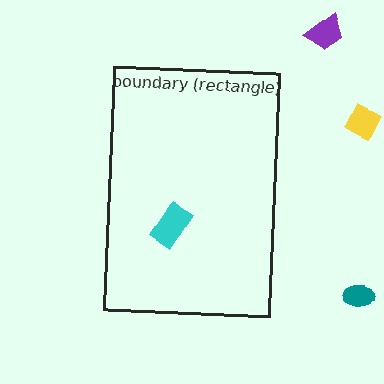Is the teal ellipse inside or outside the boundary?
Outside.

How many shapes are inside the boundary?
1 inside, 3 outside.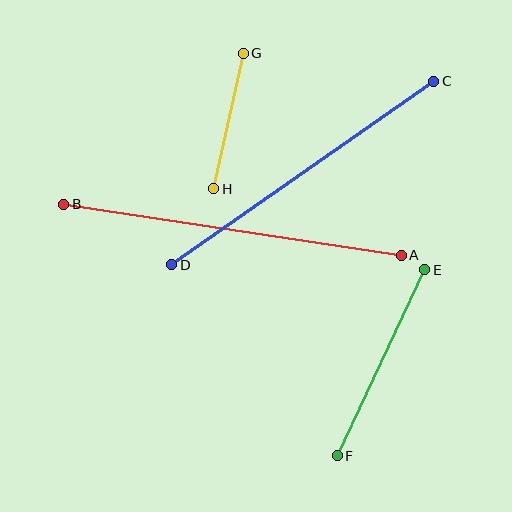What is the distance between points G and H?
The distance is approximately 139 pixels.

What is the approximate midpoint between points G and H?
The midpoint is at approximately (228, 121) pixels.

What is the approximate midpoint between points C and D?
The midpoint is at approximately (303, 173) pixels.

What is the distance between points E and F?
The distance is approximately 206 pixels.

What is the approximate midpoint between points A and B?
The midpoint is at approximately (232, 230) pixels.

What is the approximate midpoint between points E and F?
The midpoint is at approximately (381, 363) pixels.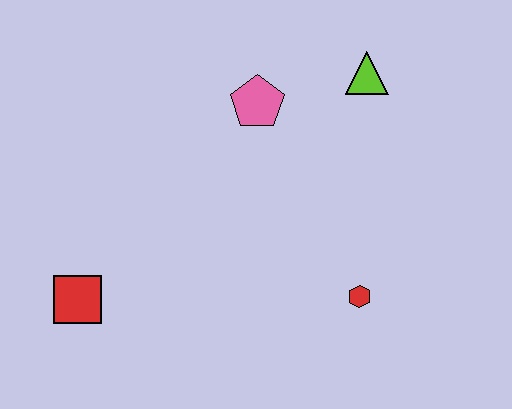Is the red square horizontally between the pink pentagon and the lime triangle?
No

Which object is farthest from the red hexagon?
The red square is farthest from the red hexagon.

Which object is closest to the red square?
The pink pentagon is closest to the red square.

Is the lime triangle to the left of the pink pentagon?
No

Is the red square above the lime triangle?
No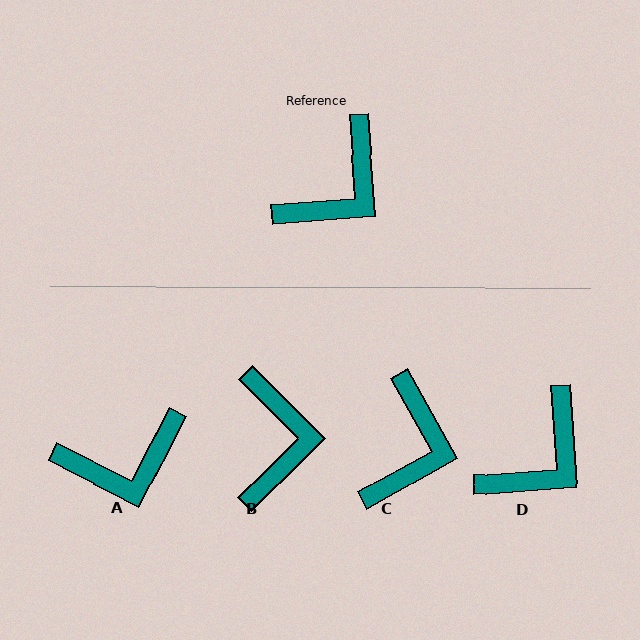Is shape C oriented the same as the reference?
No, it is off by about 25 degrees.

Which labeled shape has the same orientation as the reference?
D.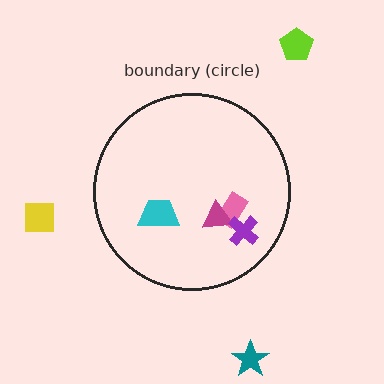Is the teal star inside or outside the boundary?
Outside.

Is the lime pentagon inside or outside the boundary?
Outside.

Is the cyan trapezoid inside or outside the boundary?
Inside.